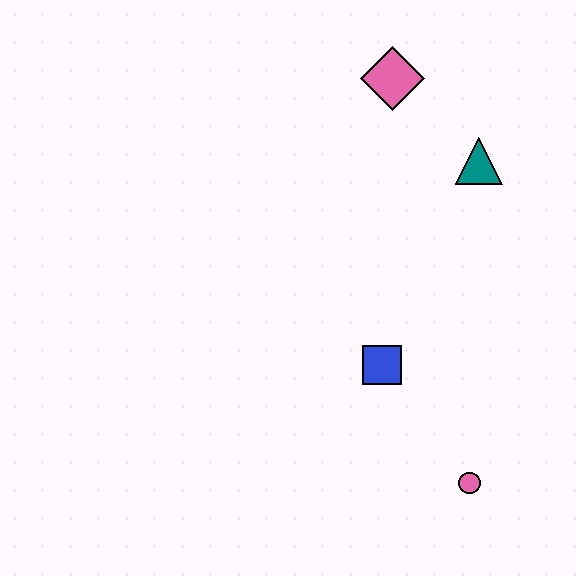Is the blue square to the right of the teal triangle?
No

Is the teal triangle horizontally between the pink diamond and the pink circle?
No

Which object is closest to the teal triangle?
The pink diamond is closest to the teal triangle.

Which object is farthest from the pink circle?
The pink diamond is farthest from the pink circle.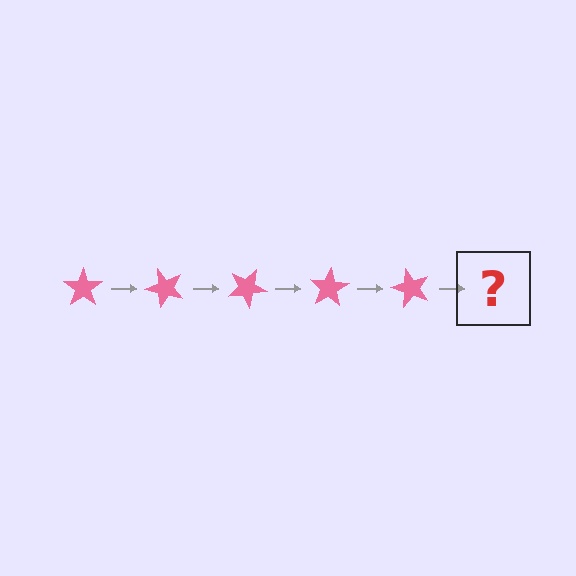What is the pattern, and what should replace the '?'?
The pattern is that the star rotates 50 degrees each step. The '?' should be a pink star rotated 250 degrees.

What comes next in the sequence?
The next element should be a pink star rotated 250 degrees.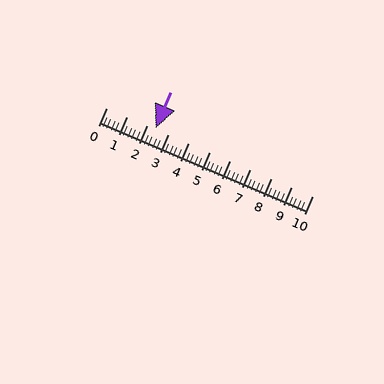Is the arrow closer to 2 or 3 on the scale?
The arrow is closer to 2.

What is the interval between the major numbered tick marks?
The major tick marks are spaced 1 units apart.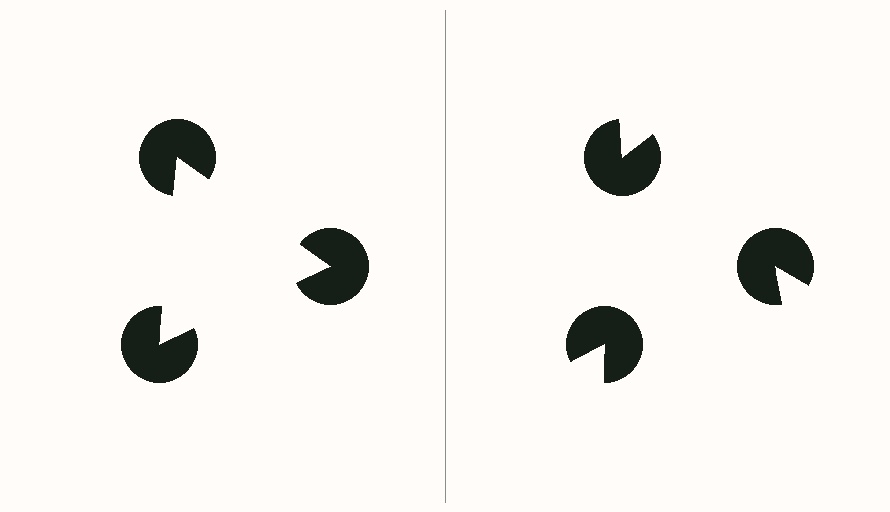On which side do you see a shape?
An illusory triangle appears on the left side. On the right side the wedge cuts are rotated, so no coherent shape forms.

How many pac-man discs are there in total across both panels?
6 — 3 on each side.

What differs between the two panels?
The pac-man discs are positioned identically on both sides; only the wedge orientations differ. On the left they align to a triangle; on the right they are misaligned.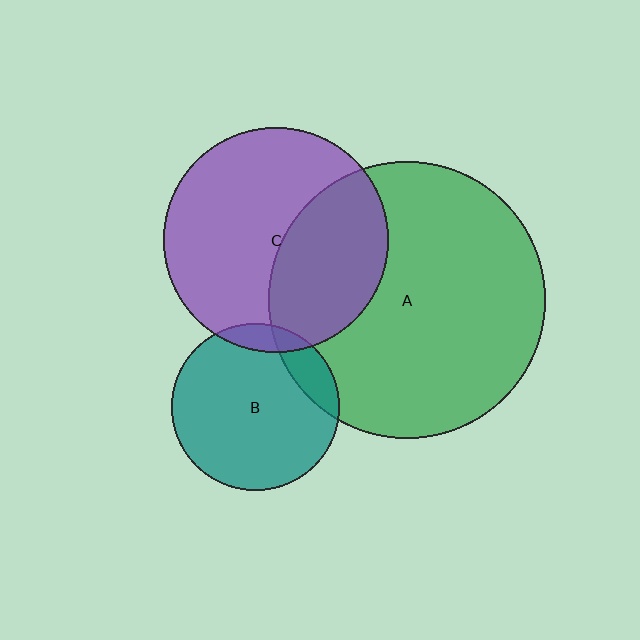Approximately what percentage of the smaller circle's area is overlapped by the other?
Approximately 10%.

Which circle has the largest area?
Circle A (green).